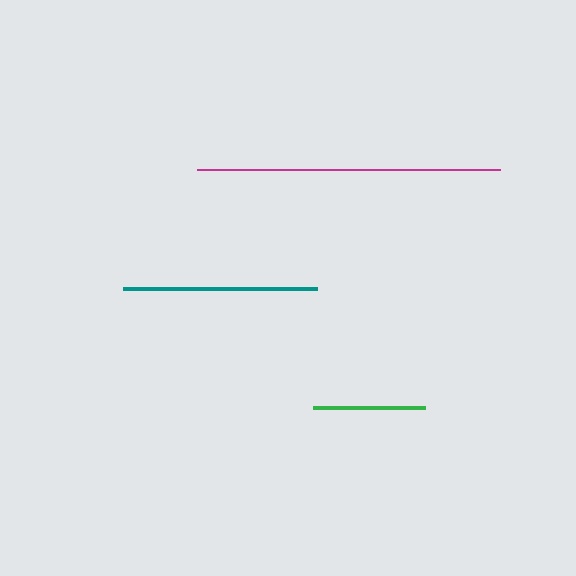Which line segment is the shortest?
The green line is the shortest at approximately 112 pixels.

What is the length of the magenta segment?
The magenta segment is approximately 302 pixels long.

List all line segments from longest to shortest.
From longest to shortest: magenta, teal, green.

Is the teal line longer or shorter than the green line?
The teal line is longer than the green line.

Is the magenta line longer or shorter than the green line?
The magenta line is longer than the green line.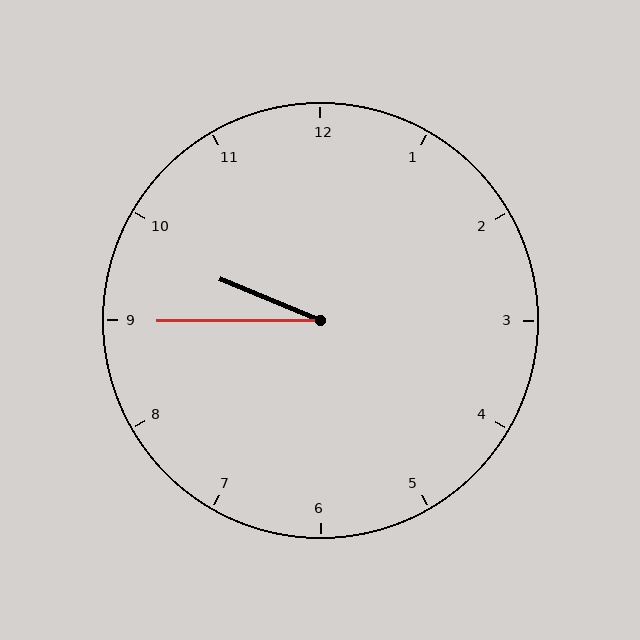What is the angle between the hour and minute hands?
Approximately 22 degrees.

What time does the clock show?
9:45.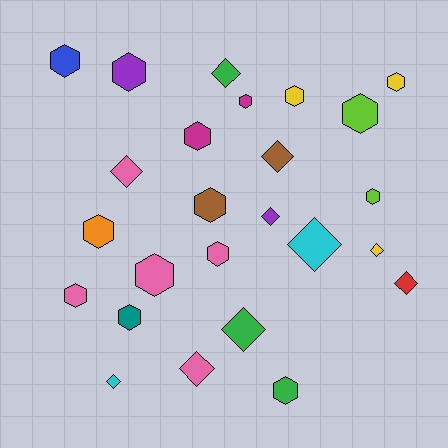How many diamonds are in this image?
There are 10 diamonds.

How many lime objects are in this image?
There are 2 lime objects.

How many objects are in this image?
There are 25 objects.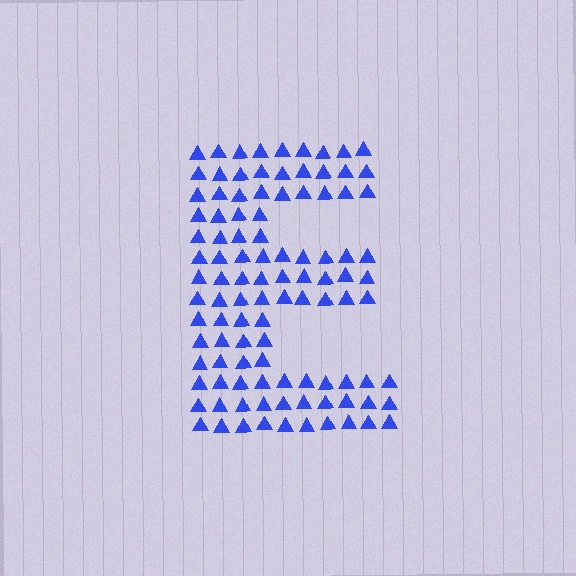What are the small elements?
The small elements are triangles.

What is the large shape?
The large shape is the letter E.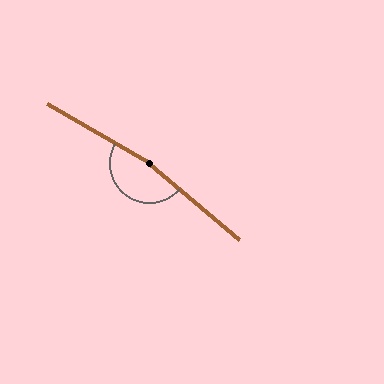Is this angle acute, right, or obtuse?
It is obtuse.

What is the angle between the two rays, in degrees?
Approximately 170 degrees.